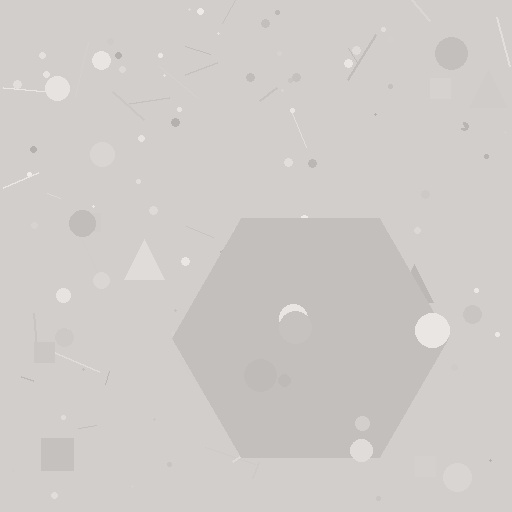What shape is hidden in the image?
A hexagon is hidden in the image.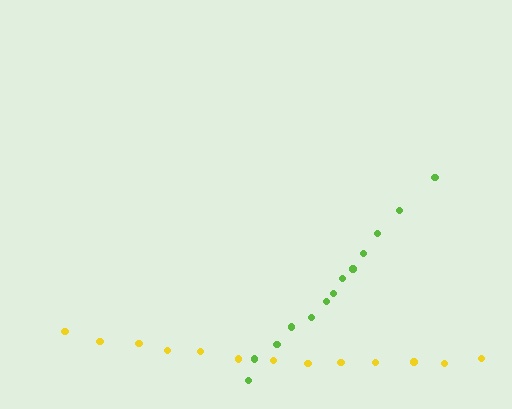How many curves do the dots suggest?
There are 2 distinct paths.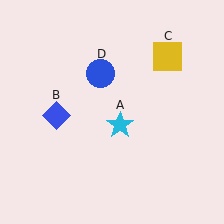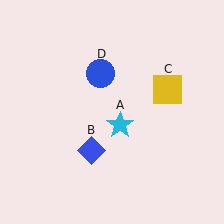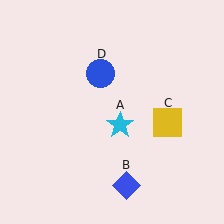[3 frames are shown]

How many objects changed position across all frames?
2 objects changed position: blue diamond (object B), yellow square (object C).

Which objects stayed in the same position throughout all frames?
Cyan star (object A) and blue circle (object D) remained stationary.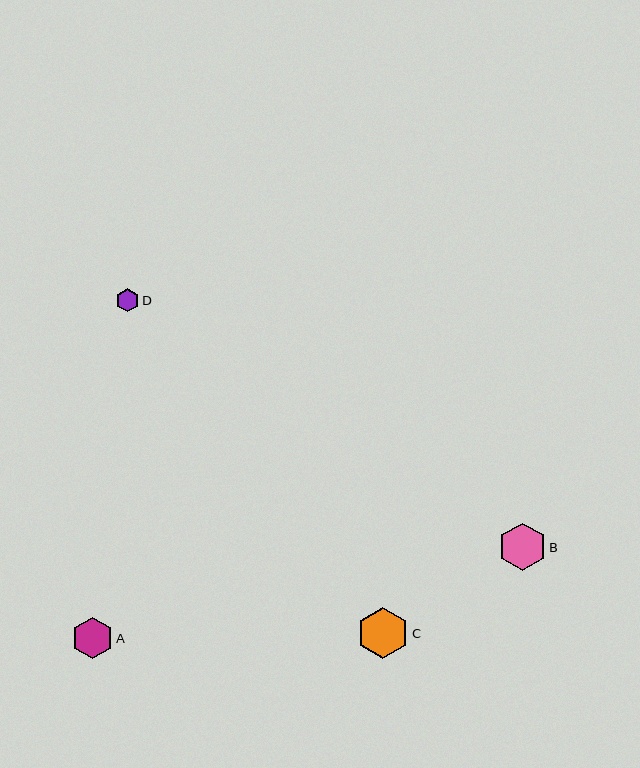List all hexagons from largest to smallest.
From largest to smallest: C, B, A, D.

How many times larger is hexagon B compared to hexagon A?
Hexagon B is approximately 1.1 times the size of hexagon A.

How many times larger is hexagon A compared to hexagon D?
Hexagon A is approximately 1.8 times the size of hexagon D.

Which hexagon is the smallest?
Hexagon D is the smallest with a size of approximately 23 pixels.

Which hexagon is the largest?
Hexagon C is the largest with a size of approximately 52 pixels.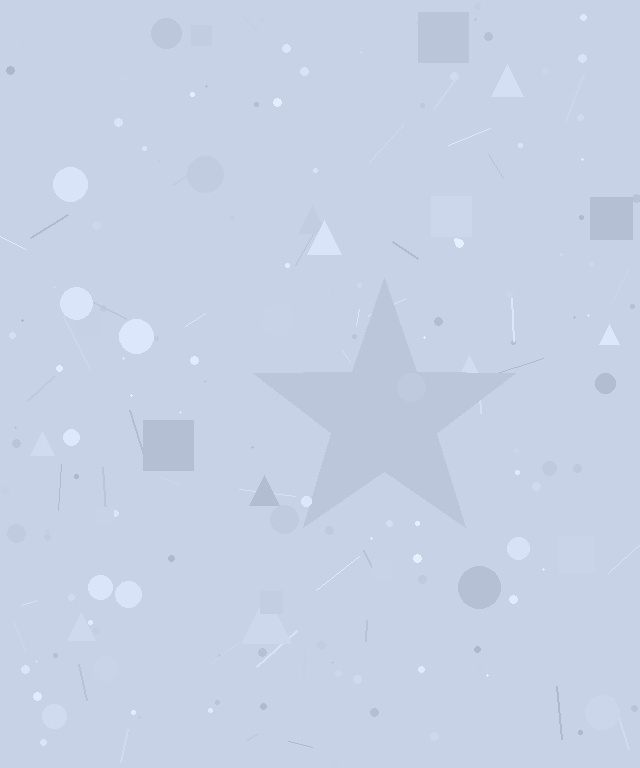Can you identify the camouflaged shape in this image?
The camouflaged shape is a star.